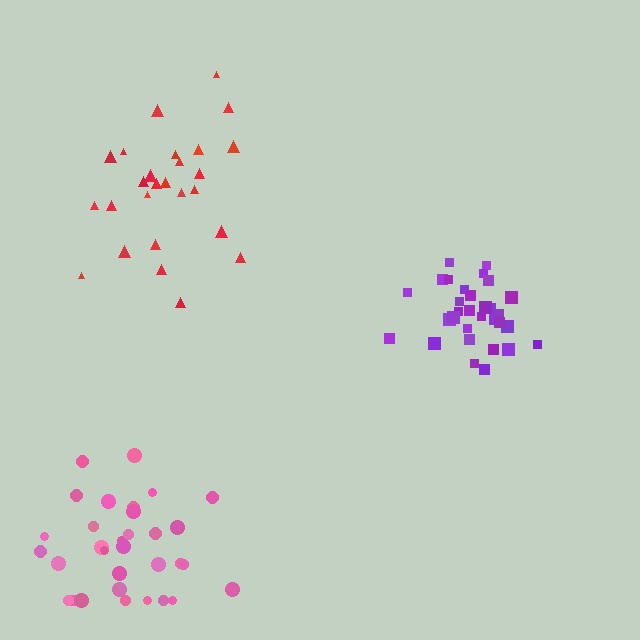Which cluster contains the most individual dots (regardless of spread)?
Pink (32).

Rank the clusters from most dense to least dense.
purple, red, pink.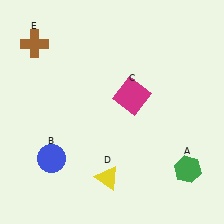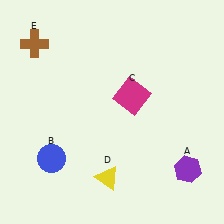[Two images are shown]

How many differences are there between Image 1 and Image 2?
There is 1 difference between the two images.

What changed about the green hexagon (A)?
In Image 1, A is green. In Image 2, it changed to purple.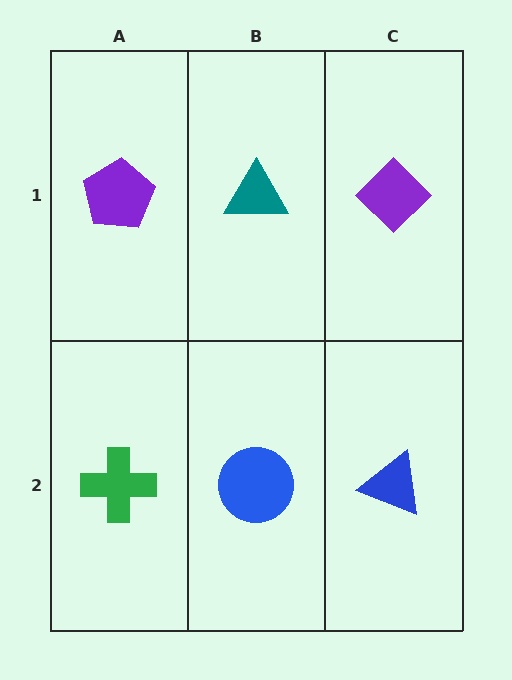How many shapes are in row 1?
3 shapes.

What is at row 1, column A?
A purple pentagon.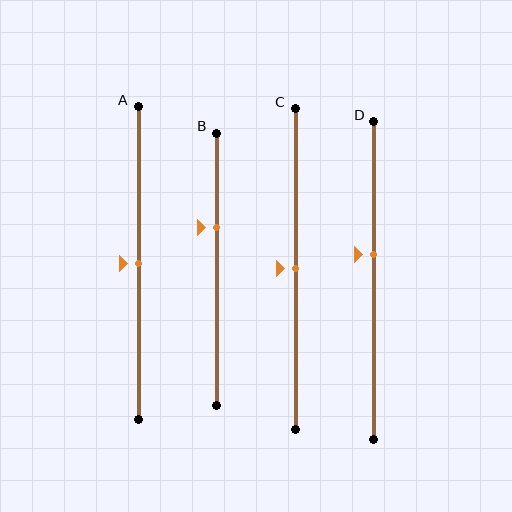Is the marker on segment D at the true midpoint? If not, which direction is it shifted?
No, the marker on segment D is shifted upward by about 8% of the segment length.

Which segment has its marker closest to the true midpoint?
Segment A has its marker closest to the true midpoint.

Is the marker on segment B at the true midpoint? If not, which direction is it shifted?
No, the marker on segment B is shifted upward by about 15% of the segment length.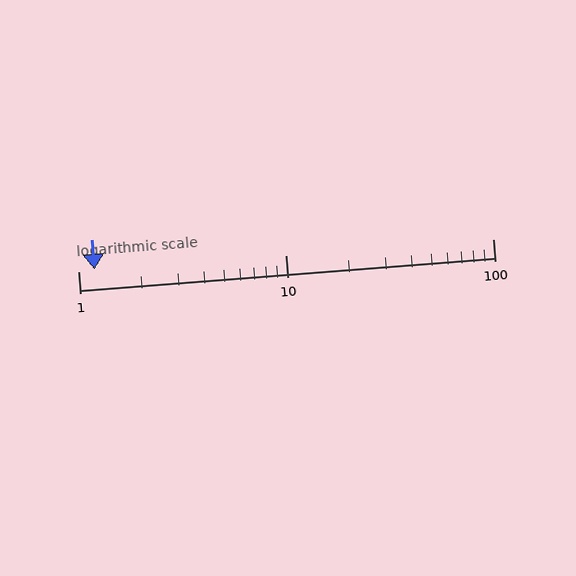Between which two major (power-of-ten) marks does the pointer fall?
The pointer is between 1 and 10.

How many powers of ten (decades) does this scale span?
The scale spans 2 decades, from 1 to 100.